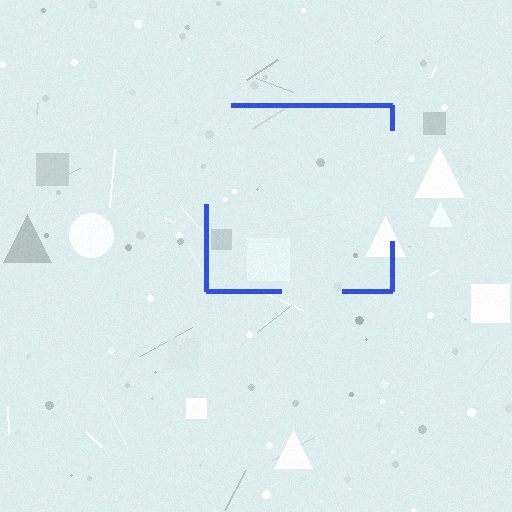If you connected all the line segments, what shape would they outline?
They would outline a square.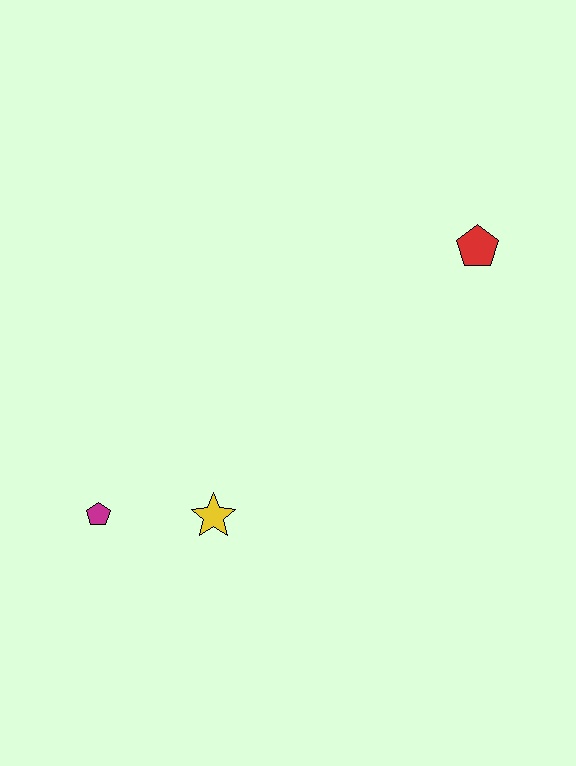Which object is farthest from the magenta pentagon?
The red pentagon is farthest from the magenta pentagon.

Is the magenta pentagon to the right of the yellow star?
No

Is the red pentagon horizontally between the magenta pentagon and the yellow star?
No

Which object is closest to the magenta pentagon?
The yellow star is closest to the magenta pentagon.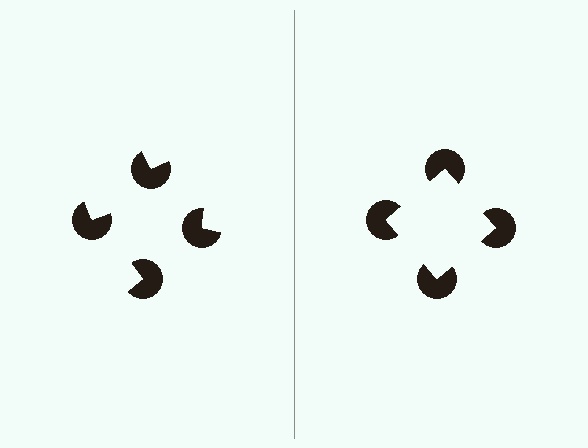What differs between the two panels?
The pac-man discs are positioned identically on both sides; only the wedge orientations differ. On the right they align to a square; on the left they are misaligned.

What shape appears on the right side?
An illusory square.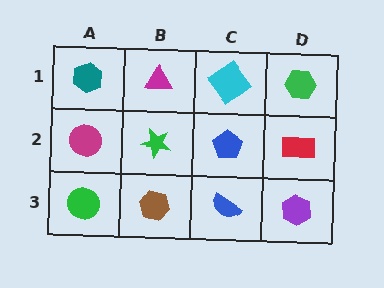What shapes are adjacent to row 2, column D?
A green hexagon (row 1, column D), a purple hexagon (row 3, column D), a blue pentagon (row 2, column C).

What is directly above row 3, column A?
A magenta circle.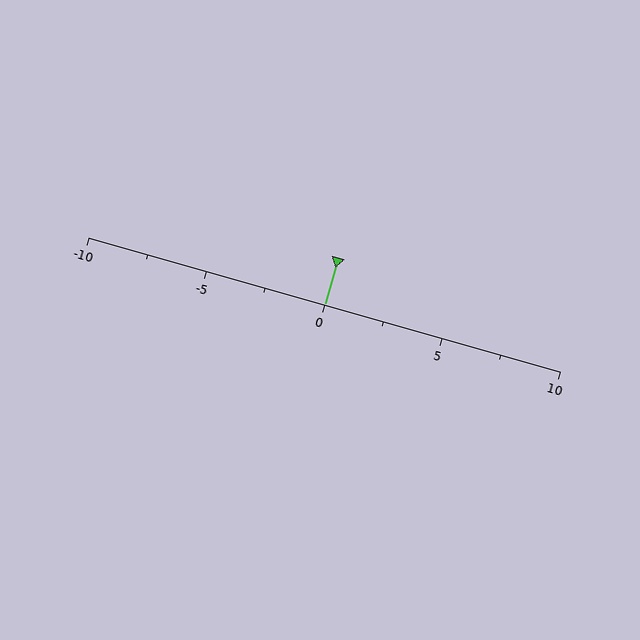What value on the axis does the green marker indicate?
The marker indicates approximately 0.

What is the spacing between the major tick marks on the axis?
The major ticks are spaced 5 apart.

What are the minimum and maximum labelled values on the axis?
The axis runs from -10 to 10.